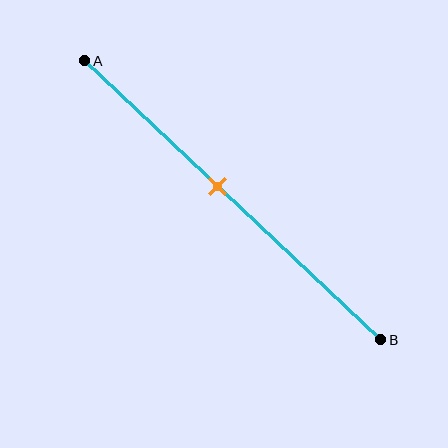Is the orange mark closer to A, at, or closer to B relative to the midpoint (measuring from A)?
The orange mark is closer to point A than the midpoint of segment AB.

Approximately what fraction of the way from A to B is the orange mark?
The orange mark is approximately 45% of the way from A to B.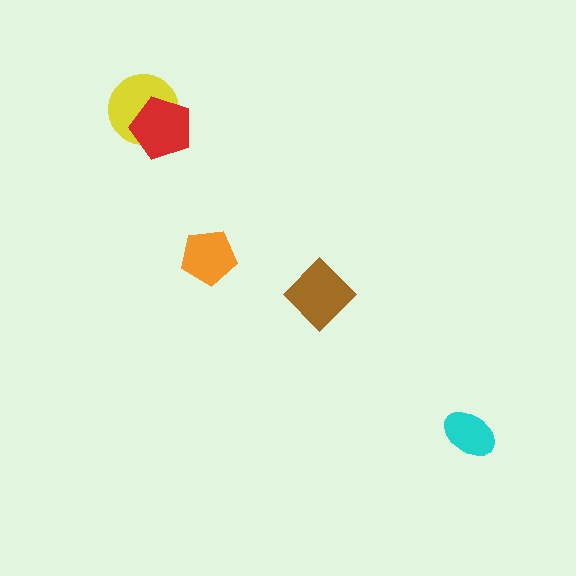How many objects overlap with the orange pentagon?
0 objects overlap with the orange pentagon.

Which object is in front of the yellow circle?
The red pentagon is in front of the yellow circle.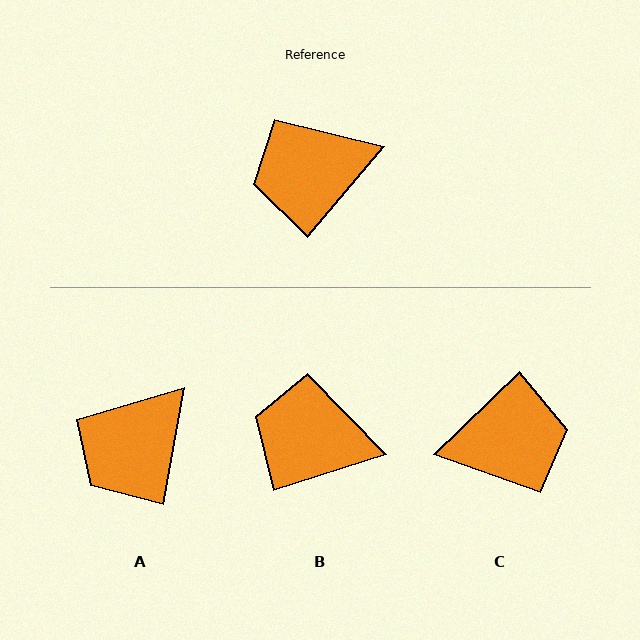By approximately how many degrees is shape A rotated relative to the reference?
Approximately 30 degrees counter-clockwise.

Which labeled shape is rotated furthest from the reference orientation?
C, about 174 degrees away.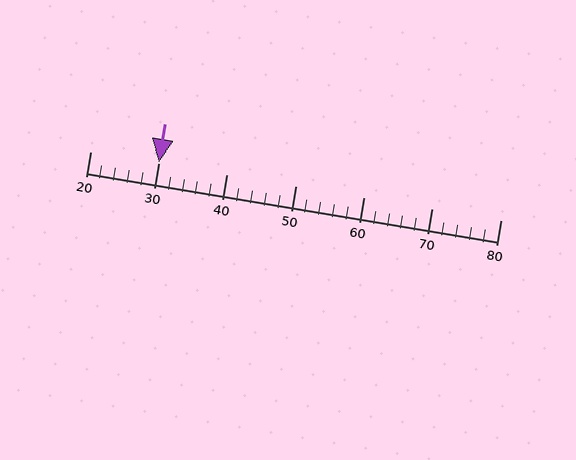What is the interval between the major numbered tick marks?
The major tick marks are spaced 10 units apart.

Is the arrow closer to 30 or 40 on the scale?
The arrow is closer to 30.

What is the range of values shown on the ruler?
The ruler shows values from 20 to 80.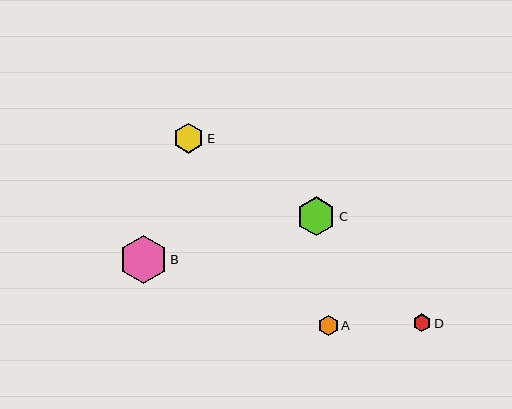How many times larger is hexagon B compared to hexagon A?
Hexagon B is approximately 2.4 times the size of hexagon A.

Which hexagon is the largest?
Hexagon B is the largest with a size of approximately 48 pixels.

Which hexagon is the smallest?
Hexagon D is the smallest with a size of approximately 18 pixels.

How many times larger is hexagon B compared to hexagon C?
Hexagon B is approximately 1.2 times the size of hexagon C.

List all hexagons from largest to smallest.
From largest to smallest: B, C, E, A, D.